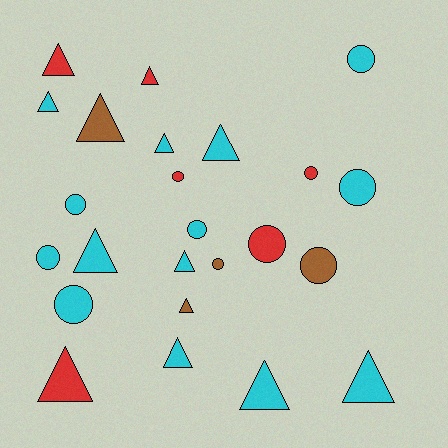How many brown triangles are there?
There are 2 brown triangles.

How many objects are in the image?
There are 24 objects.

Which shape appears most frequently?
Triangle, with 13 objects.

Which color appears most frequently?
Cyan, with 14 objects.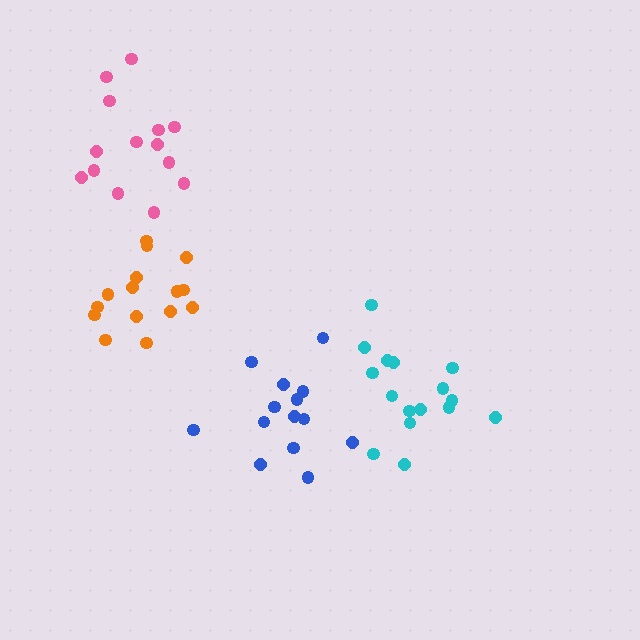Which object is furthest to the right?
The cyan cluster is rightmost.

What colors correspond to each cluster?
The clusters are colored: orange, cyan, blue, pink.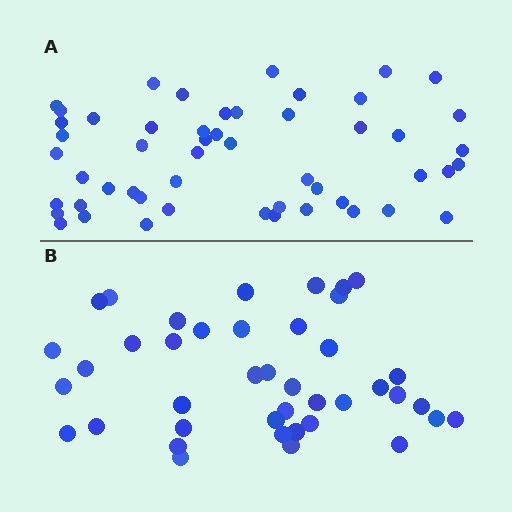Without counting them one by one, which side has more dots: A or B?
Region A (the top region) has more dots.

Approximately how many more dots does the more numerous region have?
Region A has roughly 12 or so more dots than region B.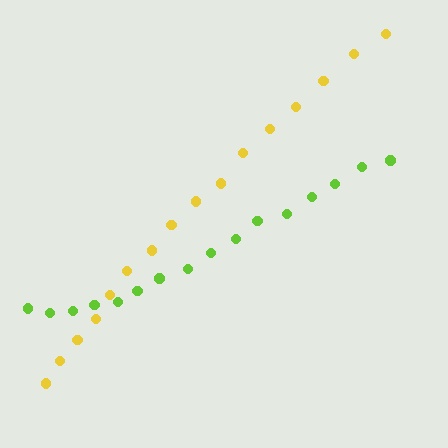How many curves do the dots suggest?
There are 2 distinct paths.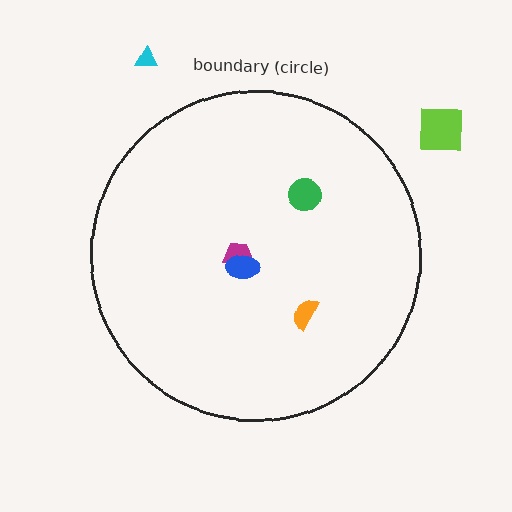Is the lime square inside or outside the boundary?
Outside.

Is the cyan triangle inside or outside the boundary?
Outside.